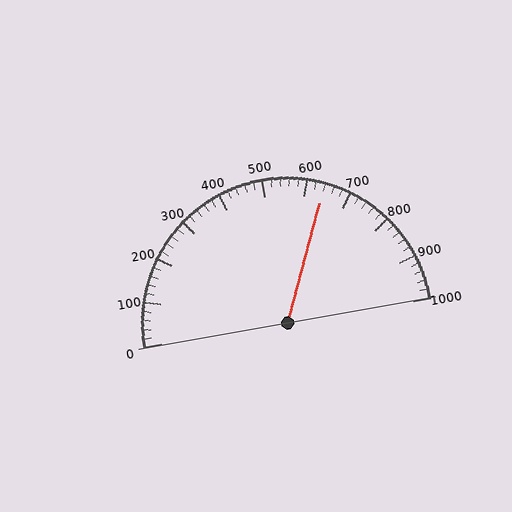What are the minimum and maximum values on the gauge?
The gauge ranges from 0 to 1000.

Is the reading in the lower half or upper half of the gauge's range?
The reading is in the upper half of the range (0 to 1000).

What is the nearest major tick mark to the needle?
The nearest major tick mark is 600.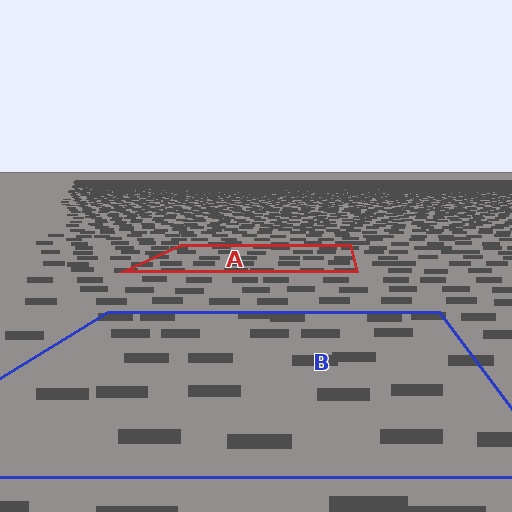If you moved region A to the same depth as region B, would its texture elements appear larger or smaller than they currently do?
They would appear larger. At a closer depth, the same texture elements are projected at a bigger on-screen size.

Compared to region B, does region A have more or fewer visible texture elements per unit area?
Region A has more texture elements per unit area — they are packed more densely because it is farther away.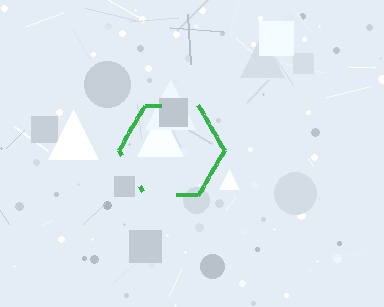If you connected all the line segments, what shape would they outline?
They would outline a hexagon.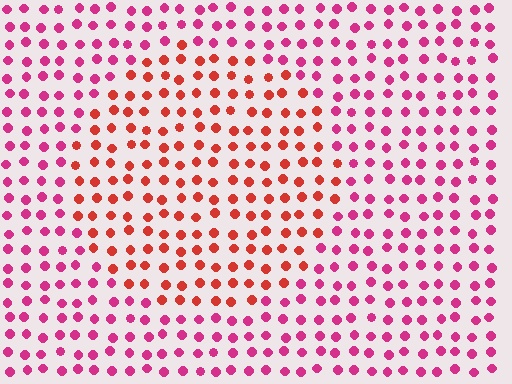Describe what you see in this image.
The image is filled with small magenta elements in a uniform arrangement. A circle-shaped region is visible where the elements are tinted to a slightly different hue, forming a subtle color boundary.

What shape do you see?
I see a circle.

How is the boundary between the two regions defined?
The boundary is defined purely by a slight shift in hue (about 36 degrees). Spacing, size, and orientation are identical on both sides.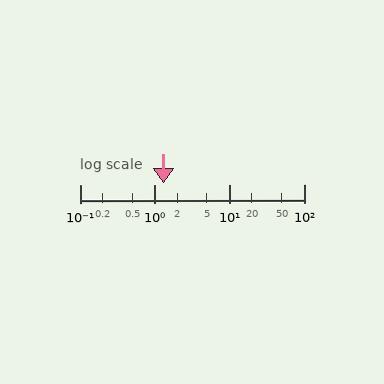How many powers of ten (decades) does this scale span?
The scale spans 3 decades, from 0.1 to 100.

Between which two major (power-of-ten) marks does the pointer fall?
The pointer is between 1 and 10.